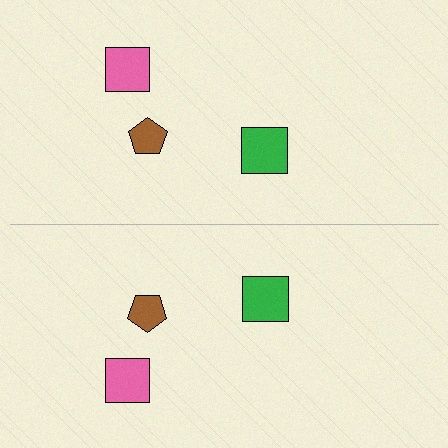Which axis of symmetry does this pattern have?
The pattern has a horizontal axis of symmetry running through the center of the image.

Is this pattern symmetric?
Yes, this pattern has bilateral (reflection) symmetry.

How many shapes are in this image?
There are 6 shapes in this image.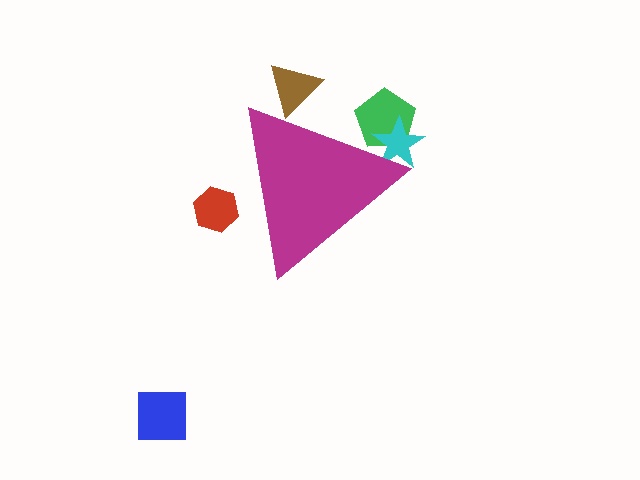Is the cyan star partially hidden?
Yes, the cyan star is partially hidden behind the magenta triangle.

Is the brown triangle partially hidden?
Yes, the brown triangle is partially hidden behind the magenta triangle.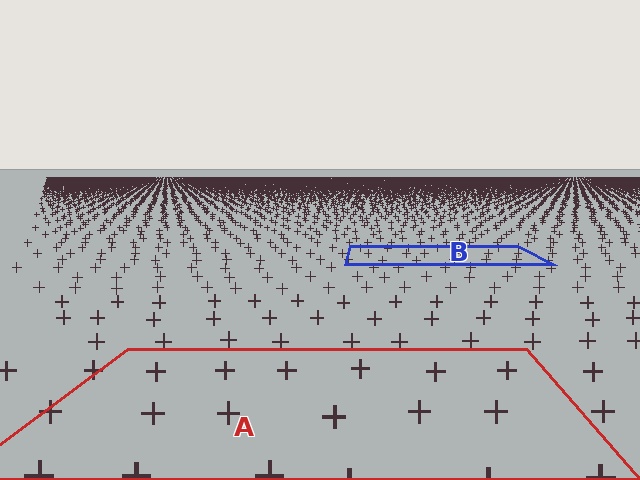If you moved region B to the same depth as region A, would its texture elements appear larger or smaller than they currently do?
They would appear larger. At a closer depth, the same texture elements are projected at a bigger on-screen size.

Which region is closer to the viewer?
Region A is closer. The texture elements there are larger and more spread out.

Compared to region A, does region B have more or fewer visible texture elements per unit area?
Region B has more texture elements per unit area — they are packed more densely because it is farther away.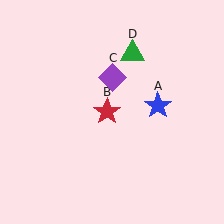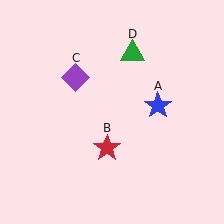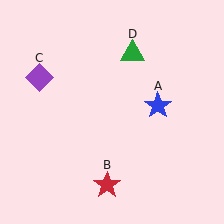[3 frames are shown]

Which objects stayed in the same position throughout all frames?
Blue star (object A) and green triangle (object D) remained stationary.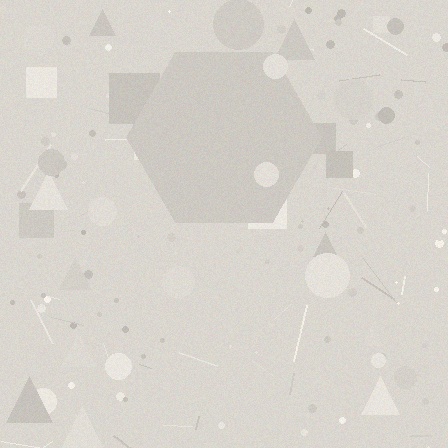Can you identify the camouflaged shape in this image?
The camouflaged shape is a hexagon.